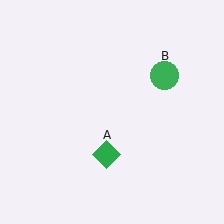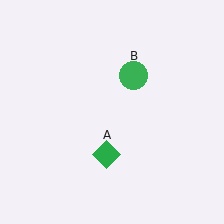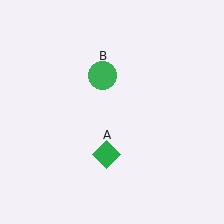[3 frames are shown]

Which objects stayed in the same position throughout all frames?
Green diamond (object A) remained stationary.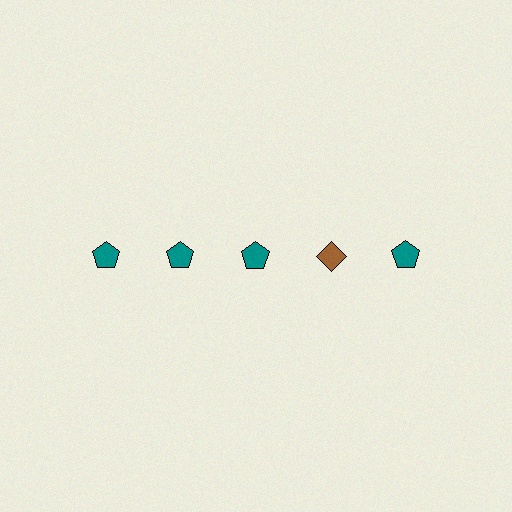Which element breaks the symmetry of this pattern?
The brown diamond in the top row, second from right column breaks the symmetry. All other shapes are teal pentagons.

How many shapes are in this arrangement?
There are 5 shapes arranged in a grid pattern.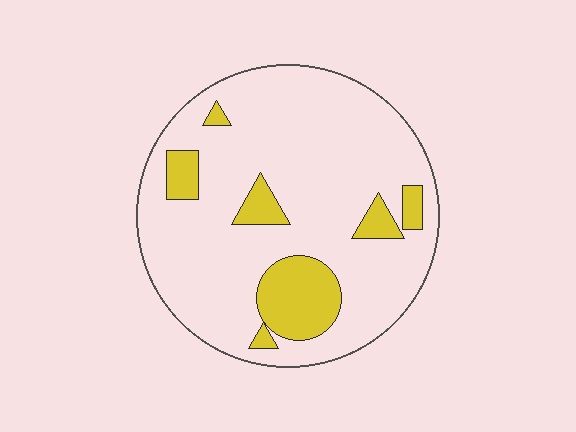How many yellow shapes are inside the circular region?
7.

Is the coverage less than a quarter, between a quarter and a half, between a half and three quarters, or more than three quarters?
Less than a quarter.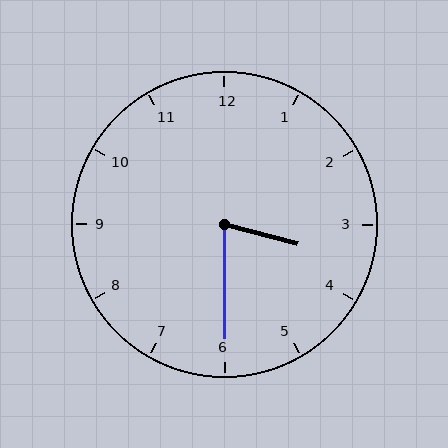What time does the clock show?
3:30.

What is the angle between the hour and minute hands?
Approximately 75 degrees.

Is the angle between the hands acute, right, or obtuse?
It is acute.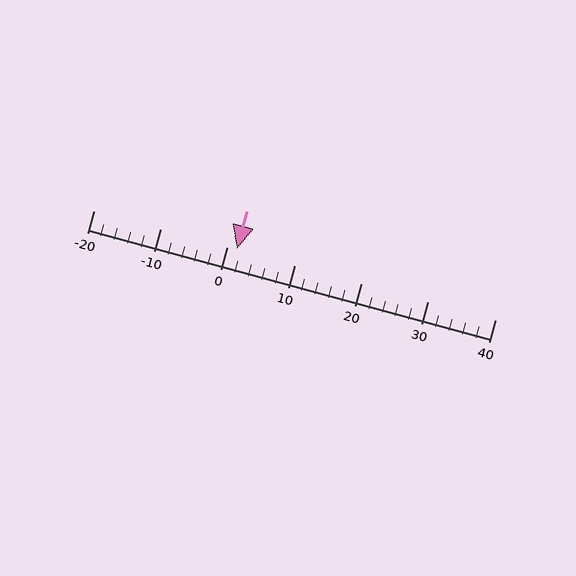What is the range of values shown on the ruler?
The ruler shows values from -20 to 40.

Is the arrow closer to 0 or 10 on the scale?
The arrow is closer to 0.